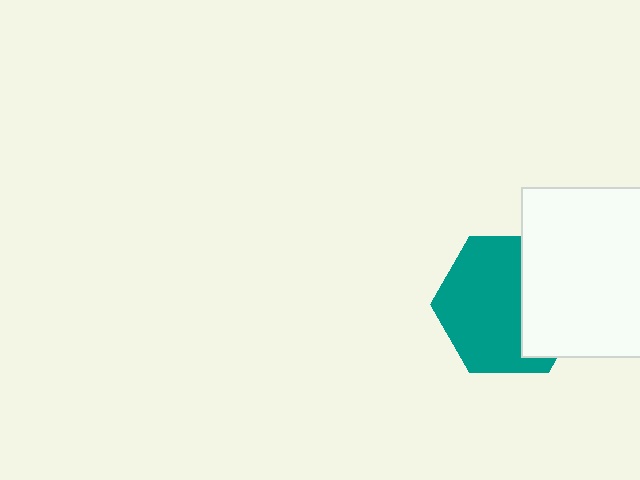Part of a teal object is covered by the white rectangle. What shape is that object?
It is a hexagon.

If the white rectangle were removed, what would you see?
You would see the complete teal hexagon.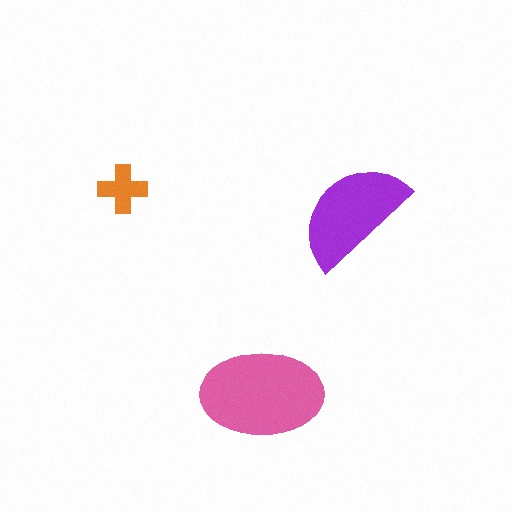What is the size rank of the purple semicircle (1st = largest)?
2nd.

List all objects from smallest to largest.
The orange cross, the purple semicircle, the pink ellipse.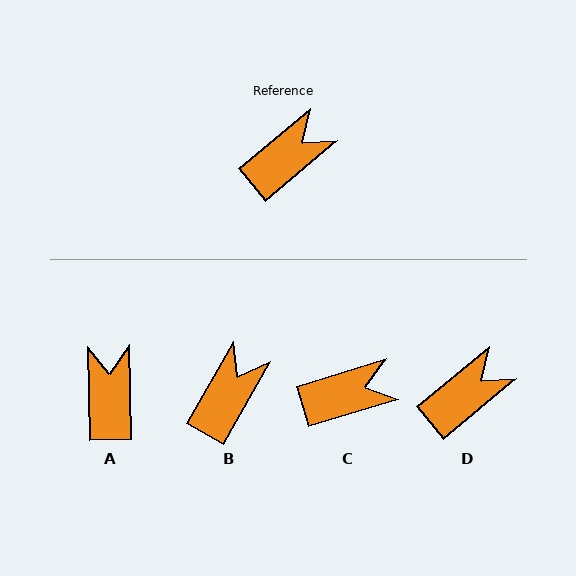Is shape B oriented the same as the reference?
No, it is off by about 21 degrees.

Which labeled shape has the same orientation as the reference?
D.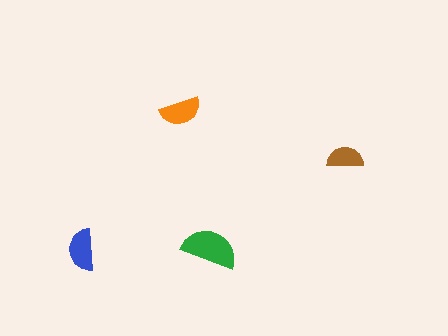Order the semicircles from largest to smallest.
the green one, the blue one, the orange one, the brown one.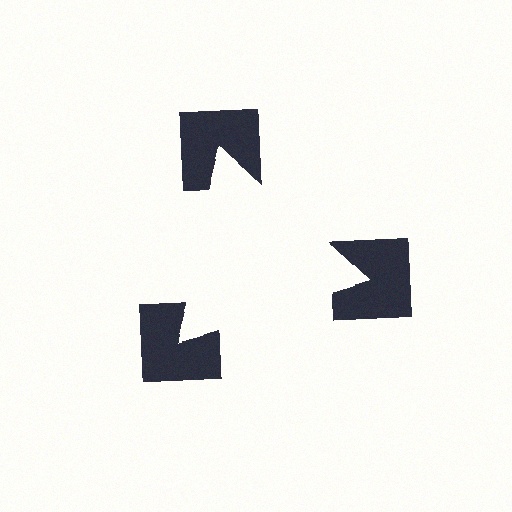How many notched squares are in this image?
There are 3 — one at each vertex of the illusory triangle.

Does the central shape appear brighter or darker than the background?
It typically appears slightly brighter than the background, even though no actual brightness change is drawn.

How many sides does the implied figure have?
3 sides.